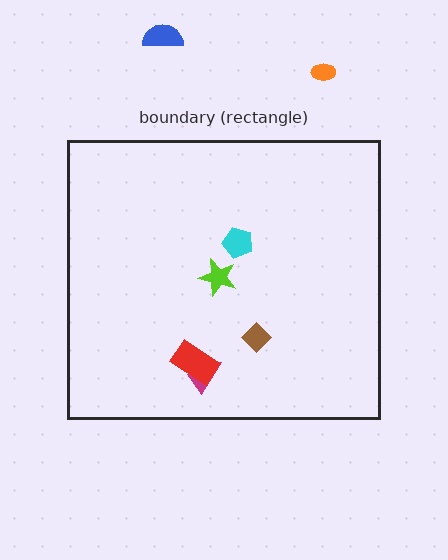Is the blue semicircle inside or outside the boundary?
Outside.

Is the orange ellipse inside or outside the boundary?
Outside.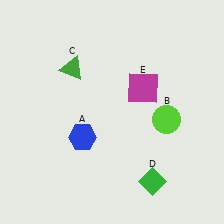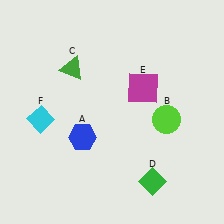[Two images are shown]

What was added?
A cyan diamond (F) was added in Image 2.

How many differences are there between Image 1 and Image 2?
There is 1 difference between the two images.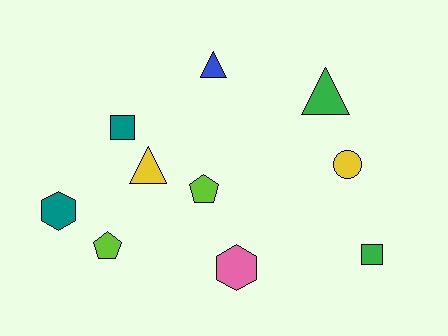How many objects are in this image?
There are 10 objects.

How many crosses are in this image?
There are no crosses.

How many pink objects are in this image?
There is 1 pink object.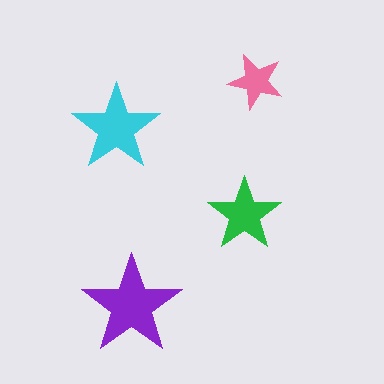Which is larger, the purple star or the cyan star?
The purple one.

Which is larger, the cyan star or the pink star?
The cyan one.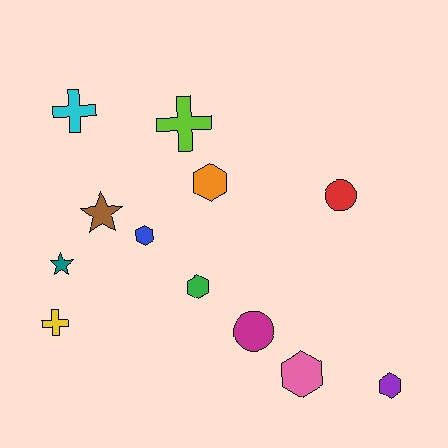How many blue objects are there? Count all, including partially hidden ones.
There is 1 blue object.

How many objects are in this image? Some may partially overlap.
There are 12 objects.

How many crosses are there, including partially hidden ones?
There are 3 crosses.